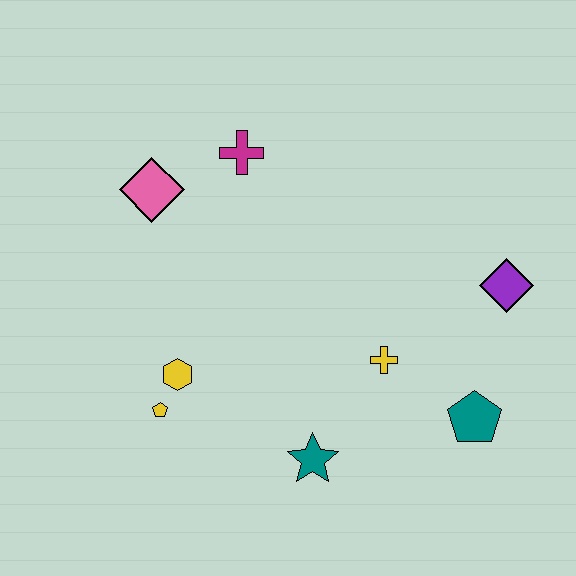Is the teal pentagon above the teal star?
Yes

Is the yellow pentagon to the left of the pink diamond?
No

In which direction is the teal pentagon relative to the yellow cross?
The teal pentagon is to the right of the yellow cross.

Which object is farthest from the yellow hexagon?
The purple diamond is farthest from the yellow hexagon.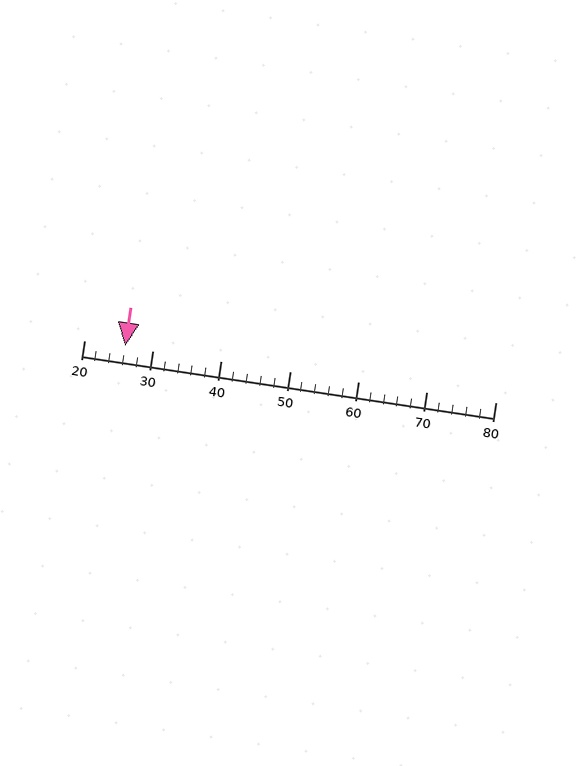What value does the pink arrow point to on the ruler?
The pink arrow points to approximately 26.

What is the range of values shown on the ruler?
The ruler shows values from 20 to 80.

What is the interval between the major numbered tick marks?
The major tick marks are spaced 10 units apart.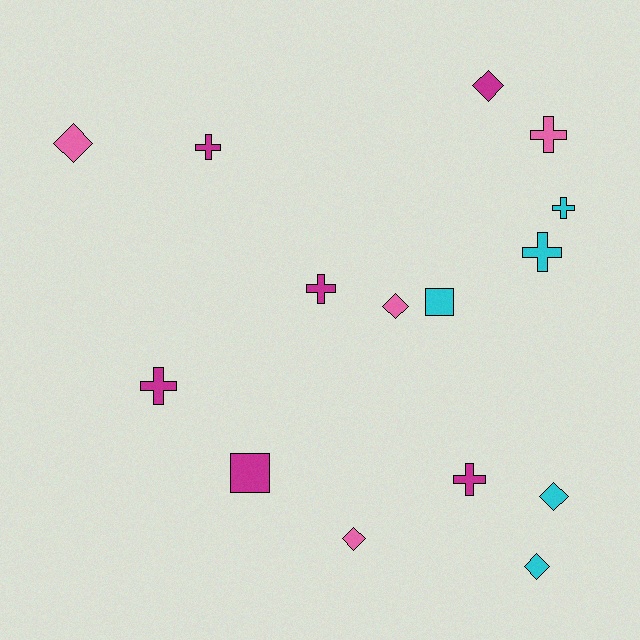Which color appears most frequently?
Magenta, with 6 objects.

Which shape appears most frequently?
Cross, with 7 objects.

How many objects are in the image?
There are 15 objects.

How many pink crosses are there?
There is 1 pink cross.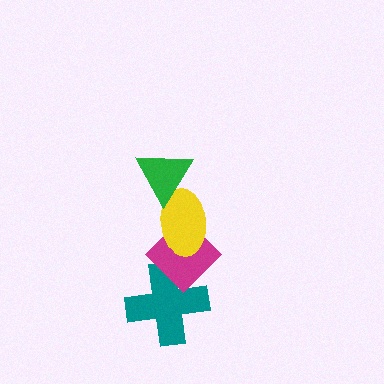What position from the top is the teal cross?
The teal cross is 4th from the top.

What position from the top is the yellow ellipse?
The yellow ellipse is 2nd from the top.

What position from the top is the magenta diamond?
The magenta diamond is 3rd from the top.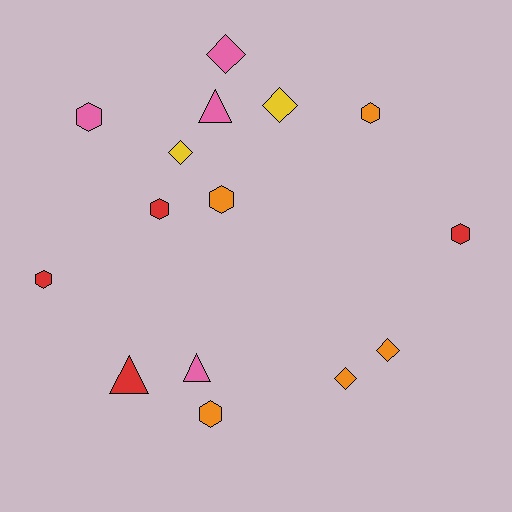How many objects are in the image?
There are 15 objects.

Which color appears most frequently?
Orange, with 5 objects.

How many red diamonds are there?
There are no red diamonds.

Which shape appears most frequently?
Hexagon, with 7 objects.